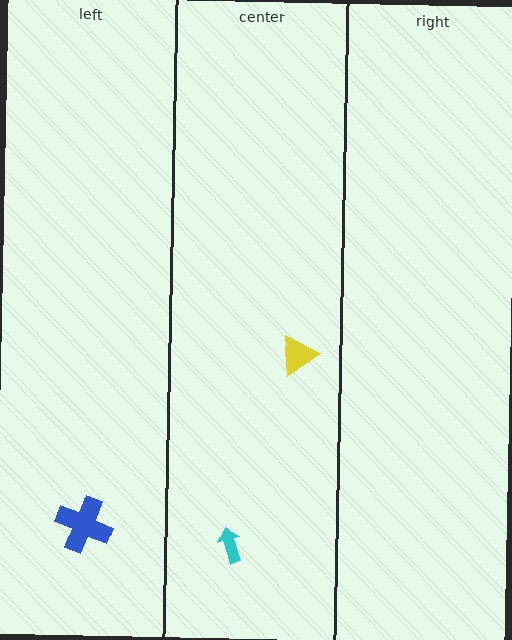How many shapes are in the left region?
1.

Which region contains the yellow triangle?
The center region.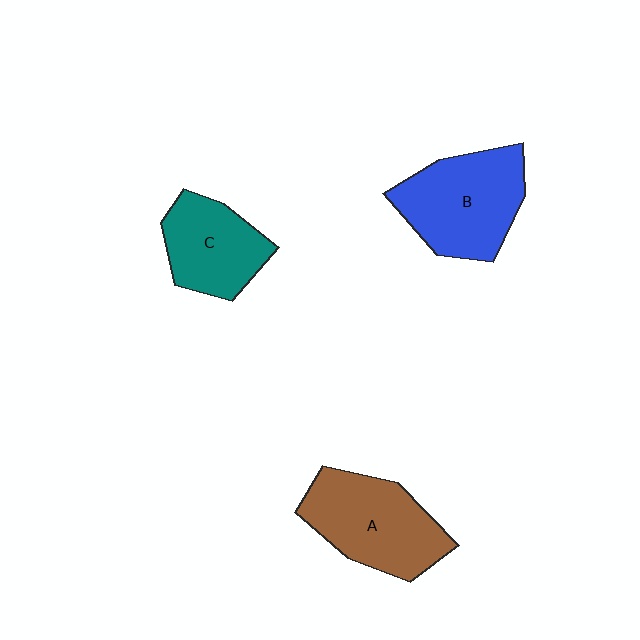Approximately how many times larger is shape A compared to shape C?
Approximately 1.3 times.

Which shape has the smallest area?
Shape C (teal).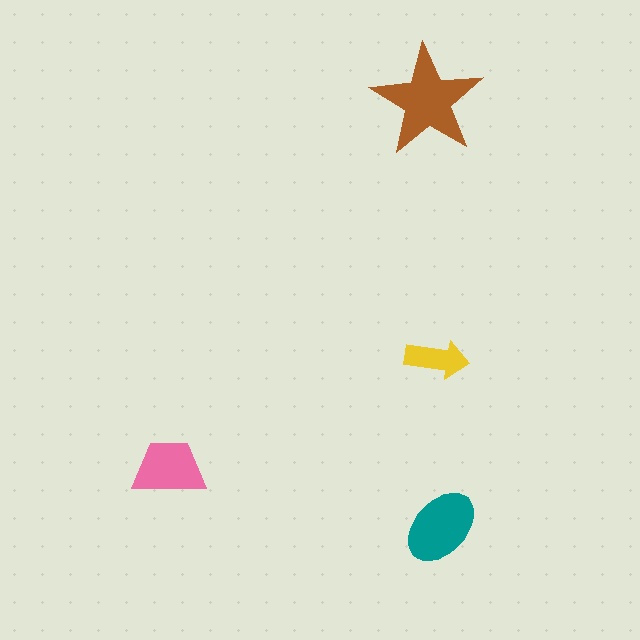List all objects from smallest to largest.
The yellow arrow, the pink trapezoid, the teal ellipse, the brown star.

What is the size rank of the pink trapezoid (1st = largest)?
3rd.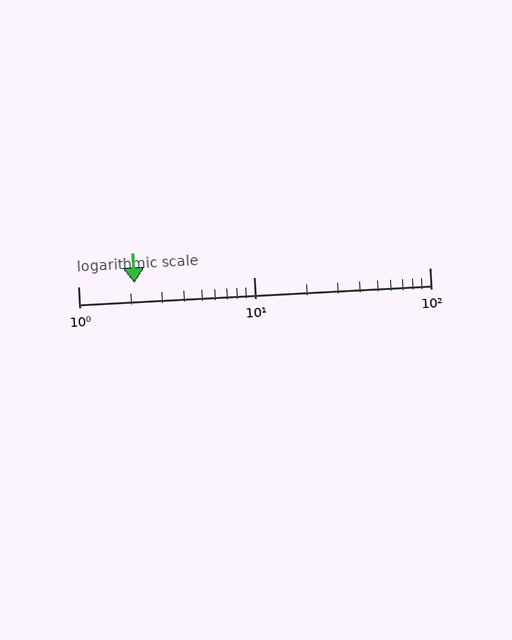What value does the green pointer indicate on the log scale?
The pointer indicates approximately 2.1.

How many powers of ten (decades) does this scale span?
The scale spans 2 decades, from 1 to 100.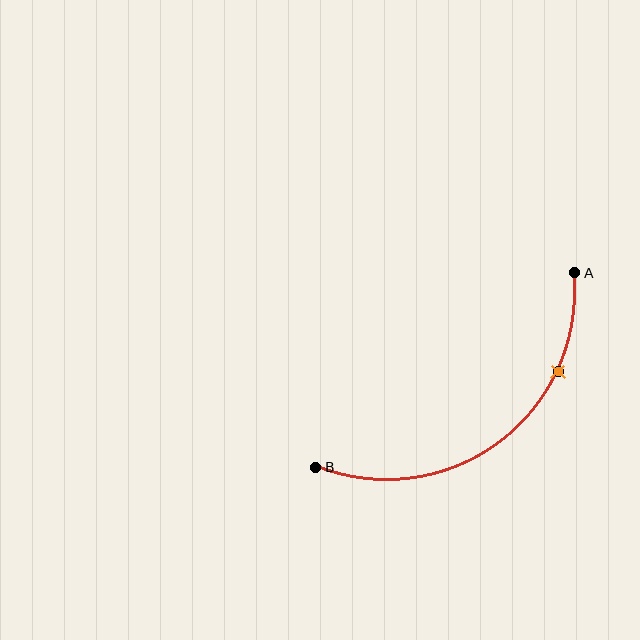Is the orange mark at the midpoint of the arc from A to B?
No. The orange mark lies on the arc but is closer to endpoint A. The arc midpoint would be at the point on the curve equidistant along the arc from both A and B.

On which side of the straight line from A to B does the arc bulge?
The arc bulges below and to the right of the straight line connecting A and B.